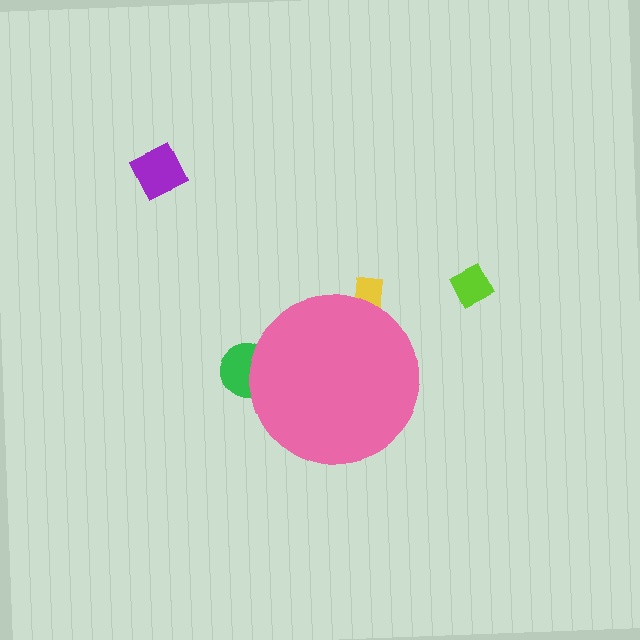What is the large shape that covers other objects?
A pink circle.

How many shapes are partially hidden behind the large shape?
2 shapes are partially hidden.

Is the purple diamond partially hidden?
No, the purple diamond is fully visible.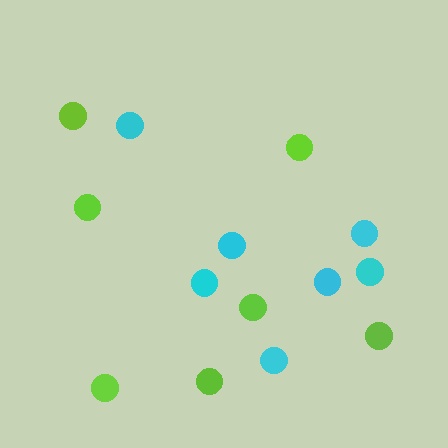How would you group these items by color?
There are 2 groups: one group of cyan circles (7) and one group of lime circles (7).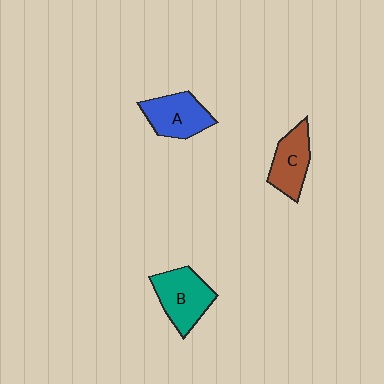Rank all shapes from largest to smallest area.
From largest to smallest: B (teal), A (blue), C (brown).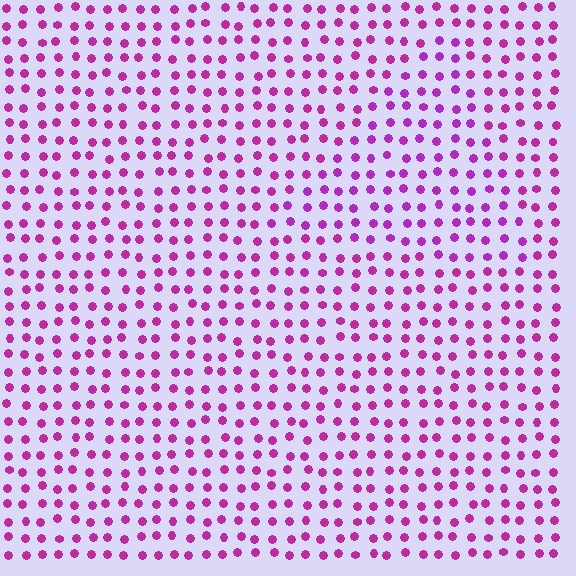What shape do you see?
I see a triangle.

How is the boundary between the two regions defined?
The boundary is defined purely by a slight shift in hue (about 17 degrees). Spacing, size, and orientation are identical on both sides.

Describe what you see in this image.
The image is filled with small magenta elements in a uniform arrangement. A triangle-shaped region is visible where the elements are tinted to a slightly different hue, forming a subtle color boundary.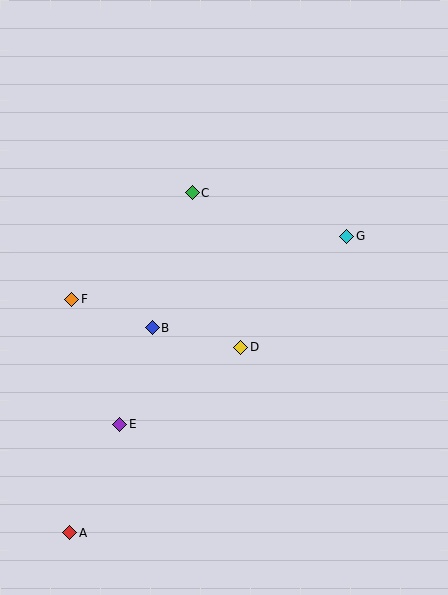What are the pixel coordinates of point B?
Point B is at (152, 328).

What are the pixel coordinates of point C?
Point C is at (192, 193).